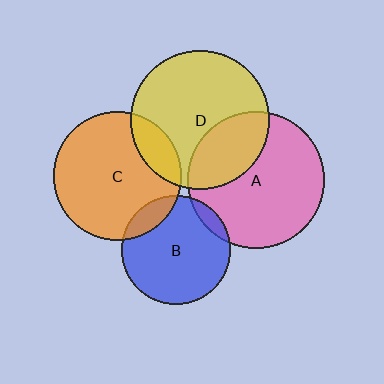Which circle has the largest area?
Circle D (yellow).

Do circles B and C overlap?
Yes.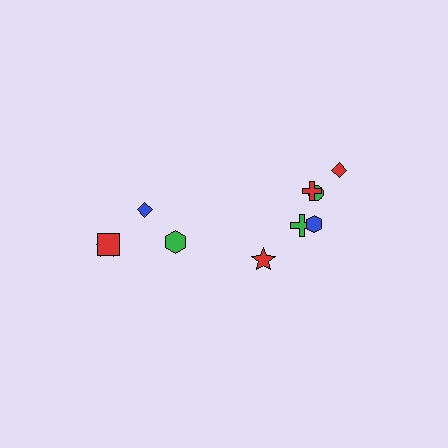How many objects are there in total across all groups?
There are 10 objects.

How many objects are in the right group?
There are 6 objects.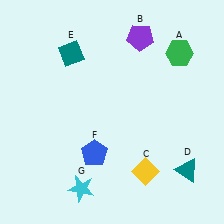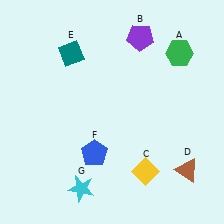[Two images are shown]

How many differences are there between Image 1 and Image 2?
There is 1 difference between the two images.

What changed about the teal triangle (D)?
In Image 1, D is teal. In Image 2, it changed to brown.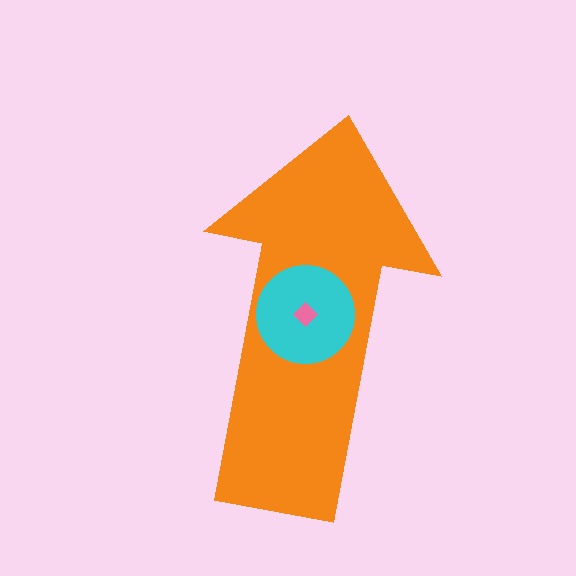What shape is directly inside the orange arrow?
The cyan circle.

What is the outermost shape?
The orange arrow.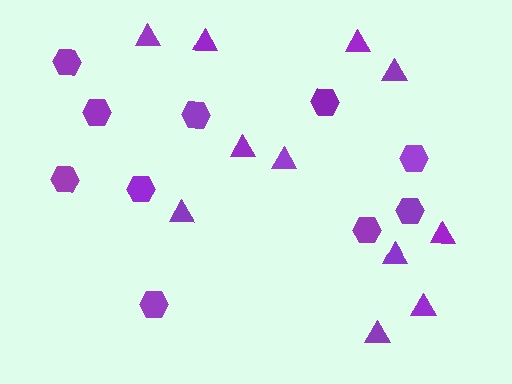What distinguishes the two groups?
There are 2 groups: one group of triangles (11) and one group of hexagons (10).